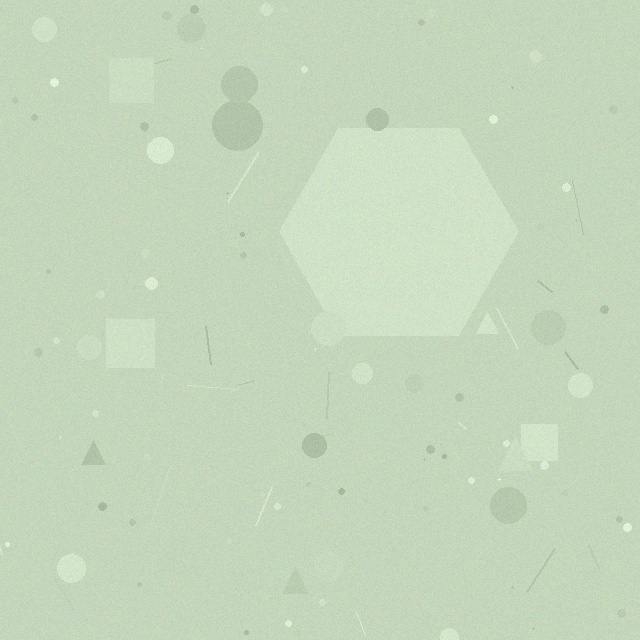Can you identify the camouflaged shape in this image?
The camouflaged shape is a hexagon.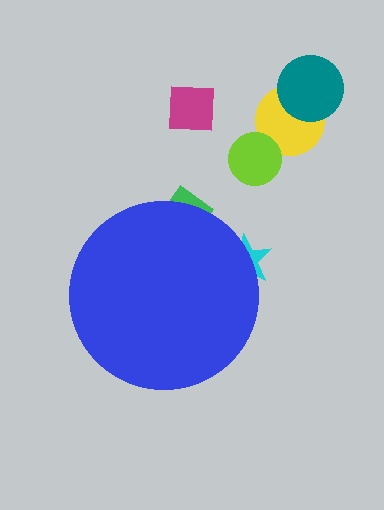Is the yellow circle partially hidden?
No, the yellow circle is fully visible.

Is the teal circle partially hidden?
No, the teal circle is fully visible.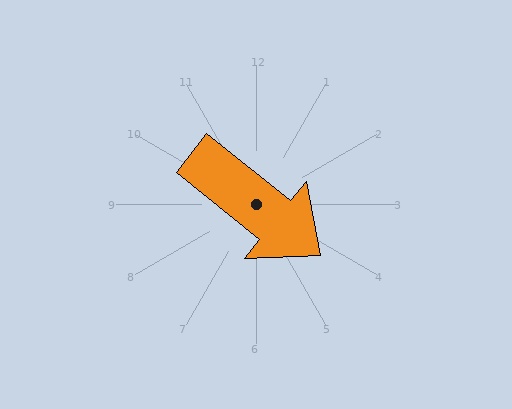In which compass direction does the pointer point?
Southeast.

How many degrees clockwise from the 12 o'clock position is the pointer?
Approximately 128 degrees.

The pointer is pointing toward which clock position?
Roughly 4 o'clock.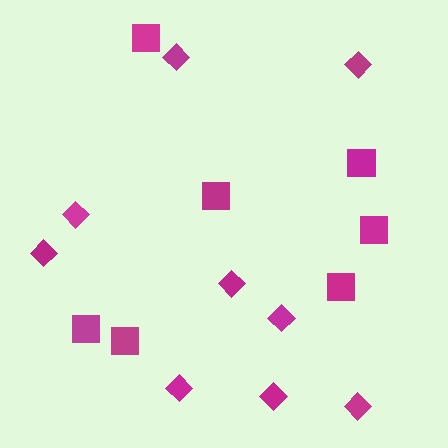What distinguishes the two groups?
There are 2 groups: one group of diamonds (9) and one group of squares (7).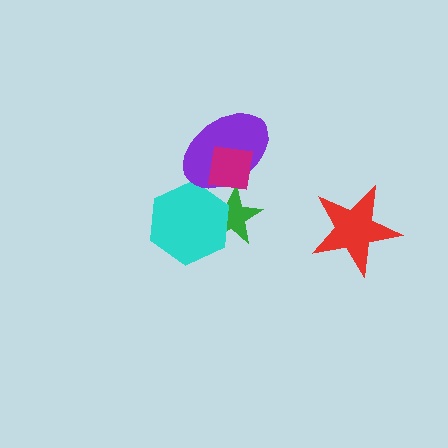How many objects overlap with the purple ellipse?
3 objects overlap with the purple ellipse.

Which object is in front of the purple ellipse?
The magenta square is in front of the purple ellipse.